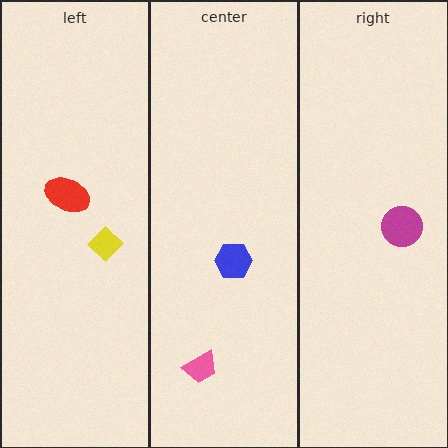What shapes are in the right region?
The magenta circle.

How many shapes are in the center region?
2.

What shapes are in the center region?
The blue hexagon, the pink trapezoid.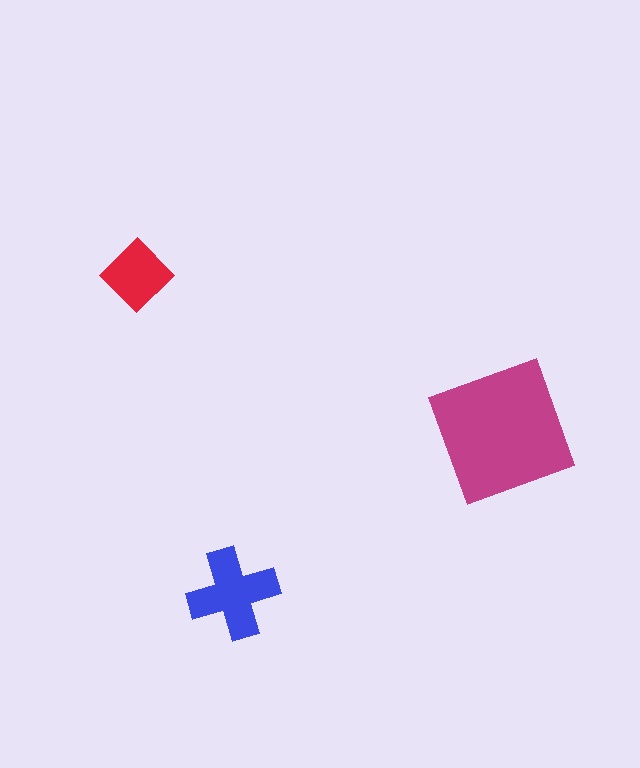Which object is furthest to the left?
The red diamond is leftmost.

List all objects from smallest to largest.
The red diamond, the blue cross, the magenta square.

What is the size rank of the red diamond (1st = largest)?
3rd.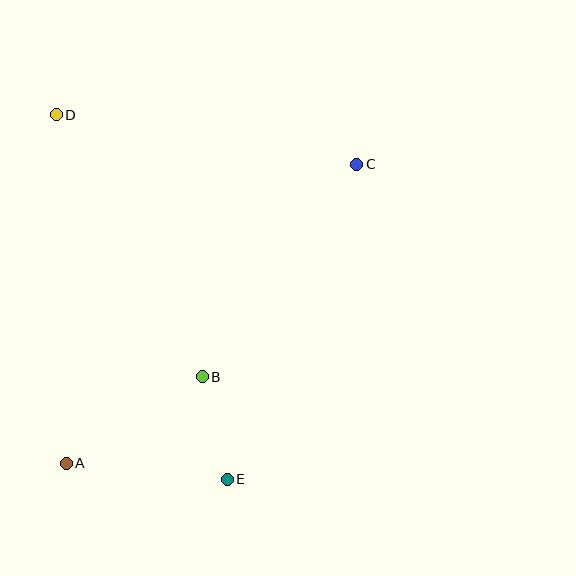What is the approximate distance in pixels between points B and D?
The distance between B and D is approximately 300 pixels.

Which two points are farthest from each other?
Points A and C are farthest from each other.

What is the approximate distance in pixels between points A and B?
The distance between A and B is approximately 161 pixels.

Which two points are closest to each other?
Points B and E are closest to each other.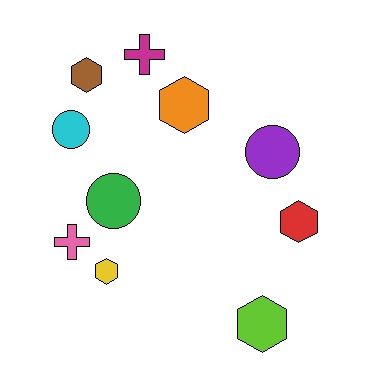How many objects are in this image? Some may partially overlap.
There are 10 objects.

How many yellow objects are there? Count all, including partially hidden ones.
There is 1 yellow object.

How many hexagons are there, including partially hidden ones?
There are 5 hexagons.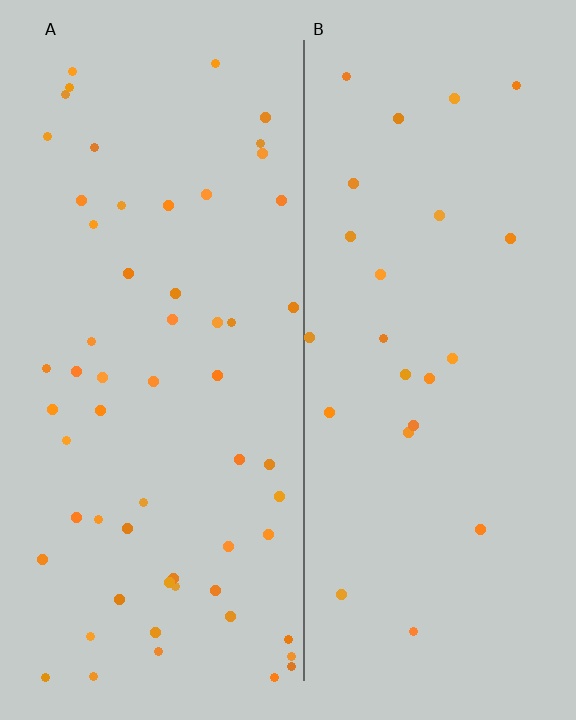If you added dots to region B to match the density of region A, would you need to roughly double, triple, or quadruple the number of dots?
Approximately double.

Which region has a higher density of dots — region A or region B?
A (the left).